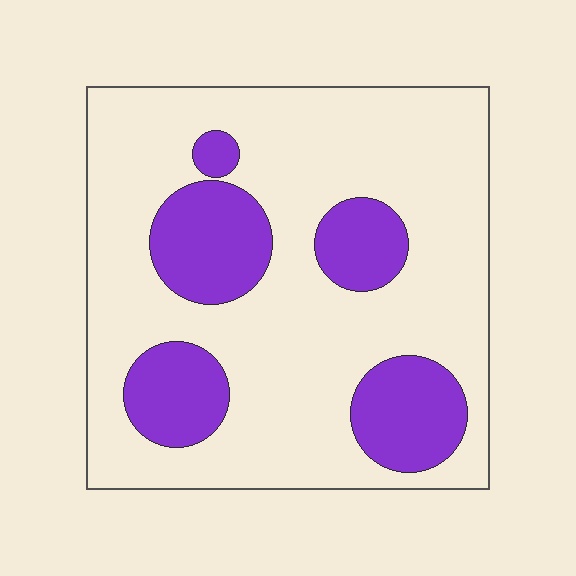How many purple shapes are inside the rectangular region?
5.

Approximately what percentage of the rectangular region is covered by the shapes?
Approximately 25%.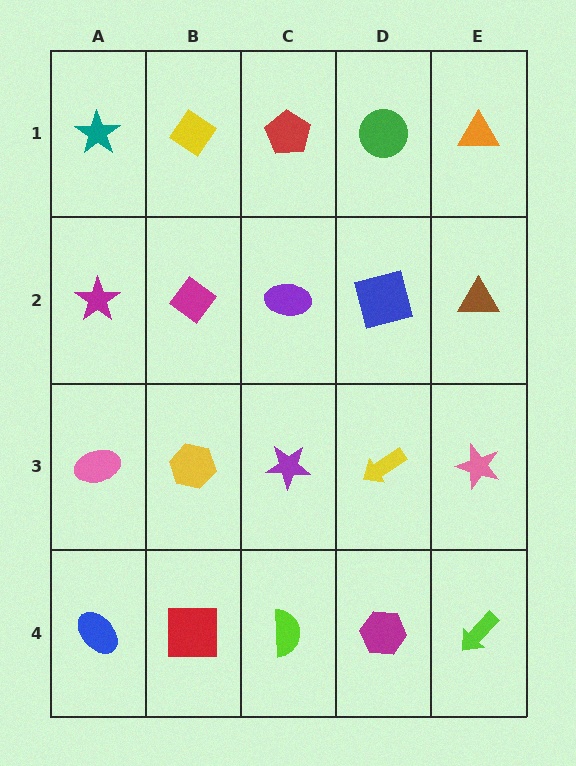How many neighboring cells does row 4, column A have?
2.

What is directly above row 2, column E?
An orange triangle.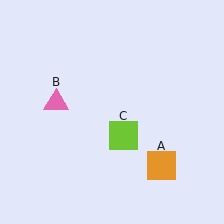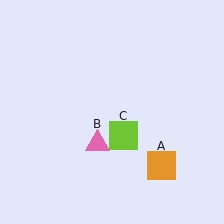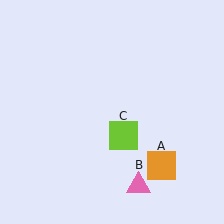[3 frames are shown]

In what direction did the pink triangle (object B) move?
The pink triangle (object B) moved down and to the right.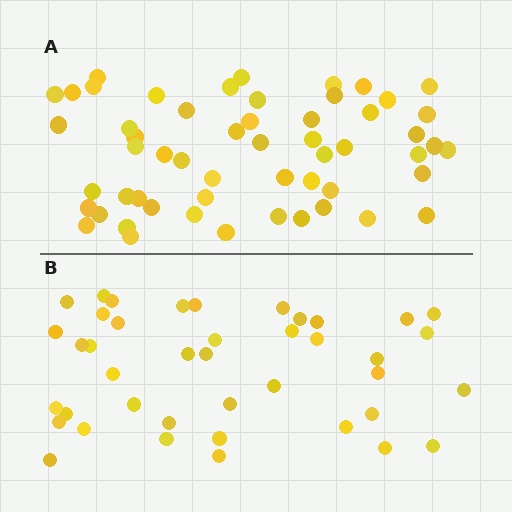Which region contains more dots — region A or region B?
Region A (the top region) has more dots.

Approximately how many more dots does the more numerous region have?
Region A has approximately 15 more dots than region B.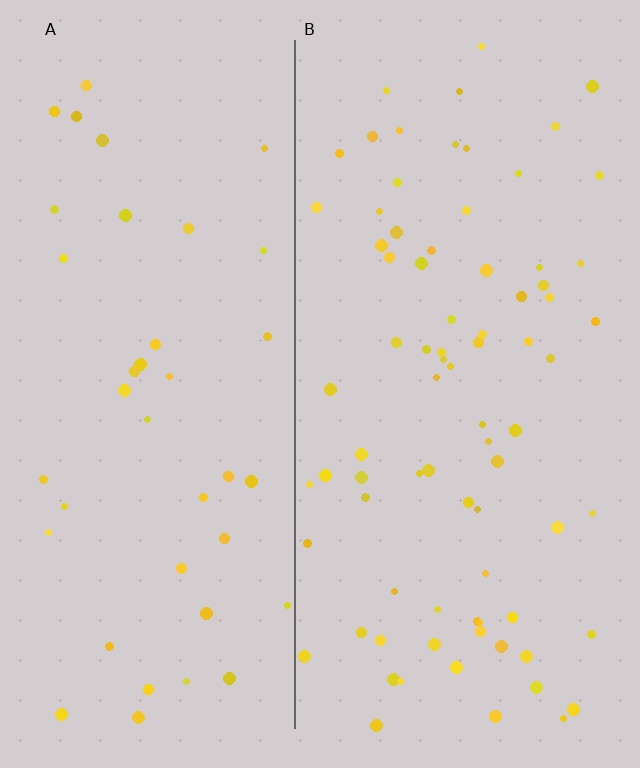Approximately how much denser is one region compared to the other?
Approximately 2.0× — region B over region A.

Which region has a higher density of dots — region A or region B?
B (the right).